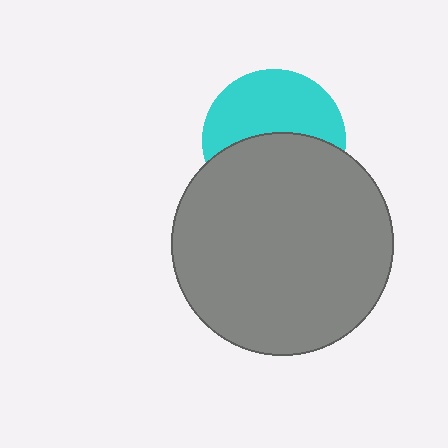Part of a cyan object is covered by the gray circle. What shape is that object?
It is a circle.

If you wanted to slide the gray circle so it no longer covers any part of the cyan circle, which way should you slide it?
Slide it down — that is the most direct way to separate the two shapes.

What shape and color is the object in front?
The object in front is a gray circle.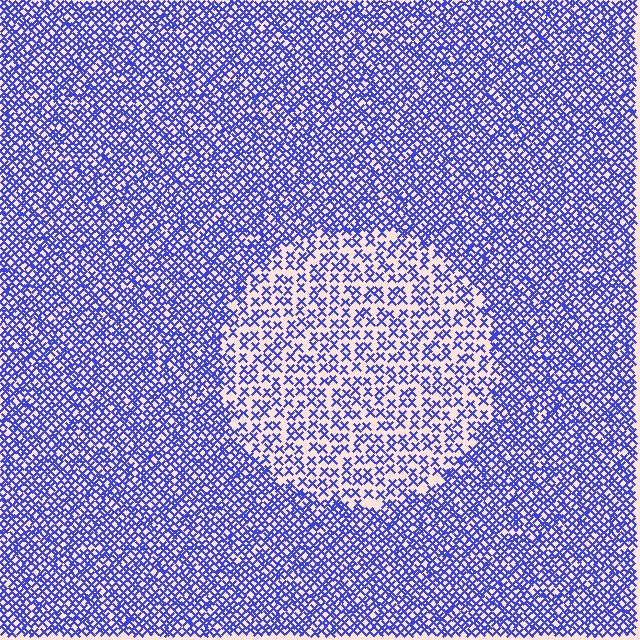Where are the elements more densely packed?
The elements are more densely packed outside the circle boundary.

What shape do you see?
I see a circle.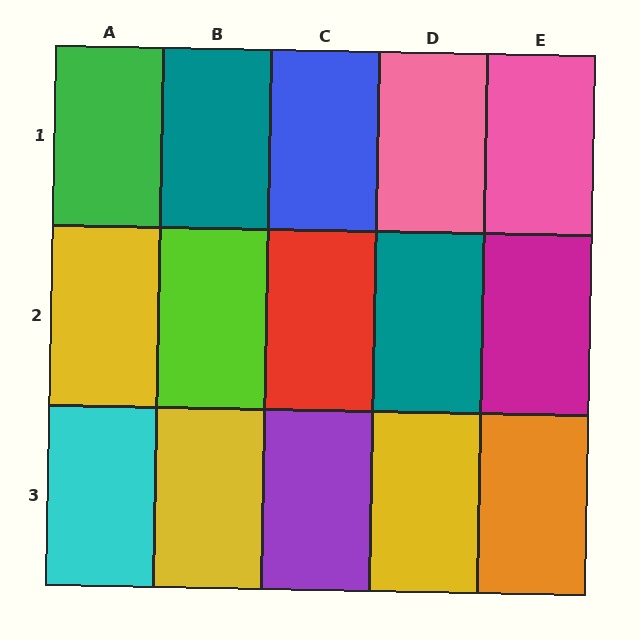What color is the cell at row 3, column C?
Purple.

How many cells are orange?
1 cell is orange.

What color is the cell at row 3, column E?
Orange.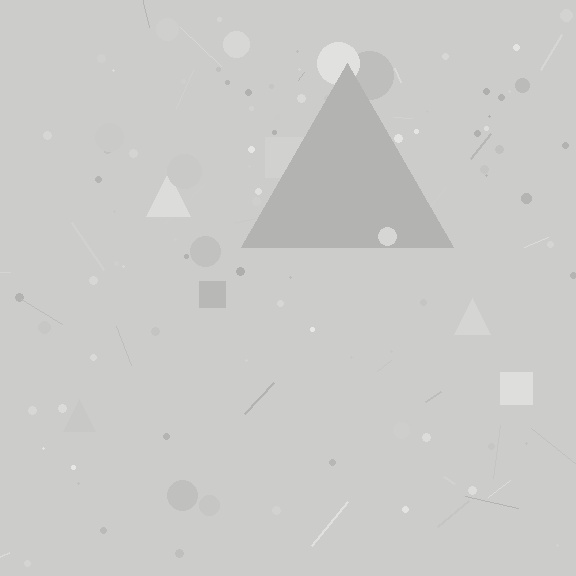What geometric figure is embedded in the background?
A triangle is embedded in the background.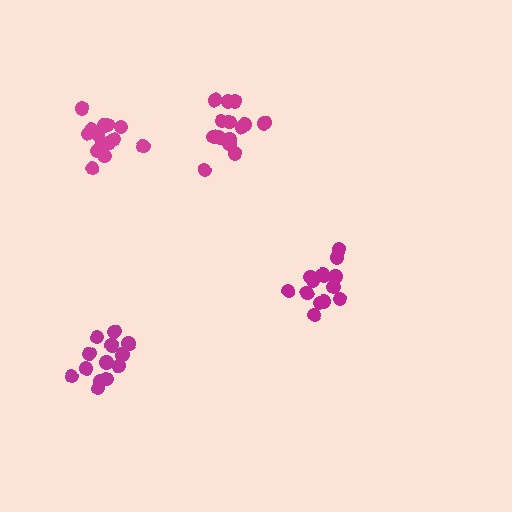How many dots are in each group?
Group 1: 14 dots, Group 2: 14 dots, Group 3: 14 dots, Group 4: 13 dots (55 total).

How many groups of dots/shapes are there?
There are 4 groups.